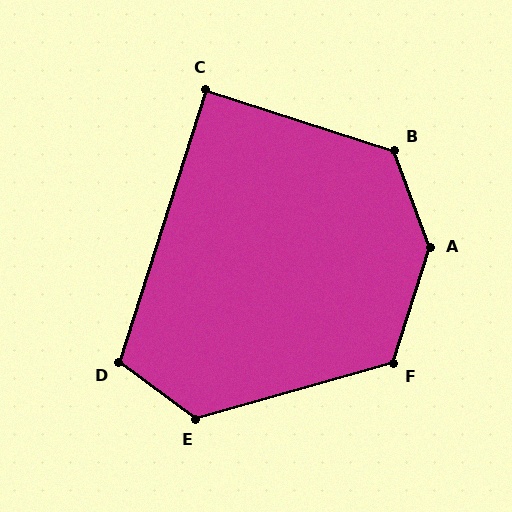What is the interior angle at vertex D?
Approximately 108 degrees (obtuse).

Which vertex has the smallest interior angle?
C, at approximately 90 degrees.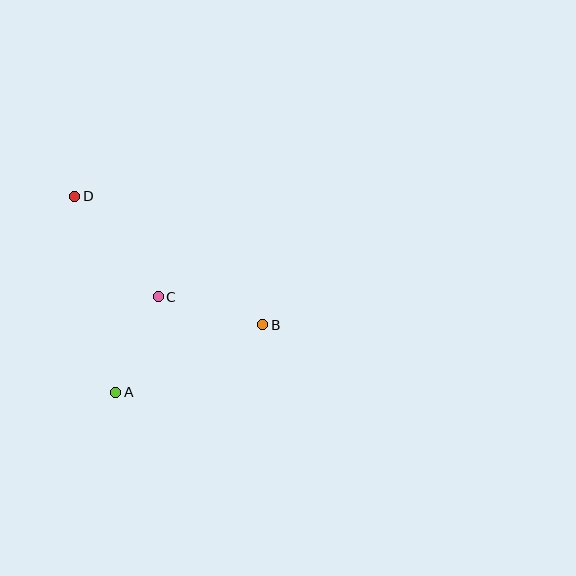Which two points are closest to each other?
Points A and C are closest to each other.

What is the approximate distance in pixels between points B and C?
The distance between B and C is approximately 108 pixels.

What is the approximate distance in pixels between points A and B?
The distance between A and B is approximately 162 pixels.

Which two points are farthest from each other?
Points B and D are farthest from each other.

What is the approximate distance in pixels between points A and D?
The distance between A and D is approximately 200 pixels.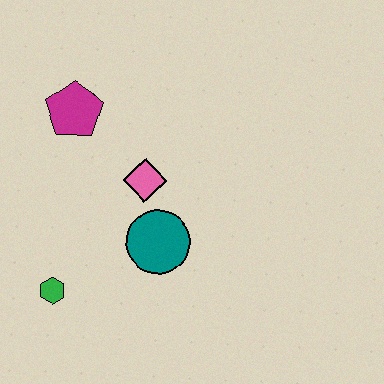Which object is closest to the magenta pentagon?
The pink diamond is closest to the magenta pentagon.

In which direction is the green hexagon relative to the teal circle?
The green hexagon is to the left of the teal circle.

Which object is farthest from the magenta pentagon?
The green hexagon is farthest from the magenta pentagon.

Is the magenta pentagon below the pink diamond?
No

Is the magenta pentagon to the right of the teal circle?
No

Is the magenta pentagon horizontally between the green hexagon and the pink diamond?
Yes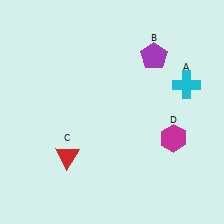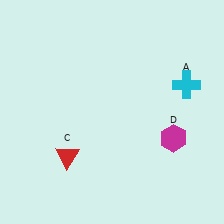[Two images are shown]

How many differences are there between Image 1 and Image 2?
There is 1 difference between the two images.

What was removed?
The purple pentagon (B) was removed in Image 2.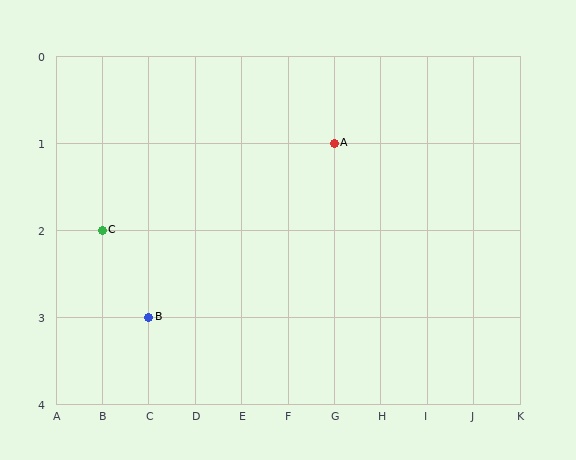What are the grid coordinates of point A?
Point A is at grid coordinates (G, 1).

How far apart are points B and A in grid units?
Points B and A are 4 columns and 2 rows apart (about 4.5 grid units diagonally).